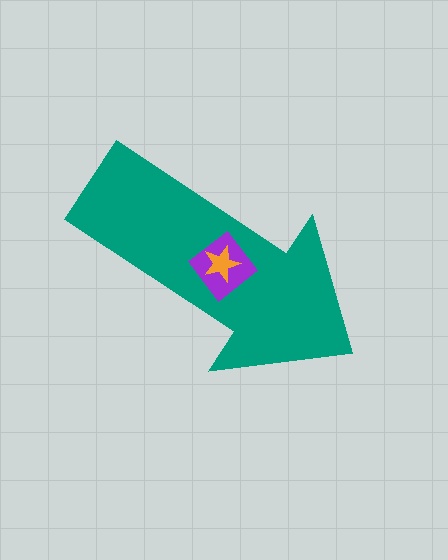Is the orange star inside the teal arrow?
Yes.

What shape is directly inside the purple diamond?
The orange star.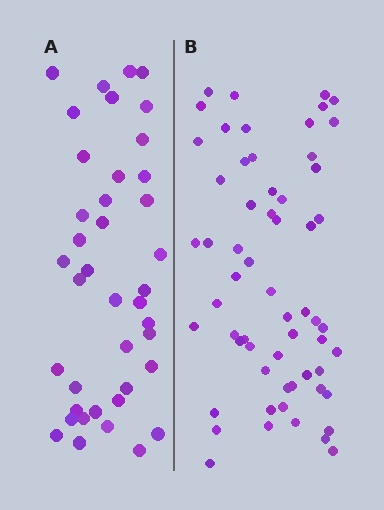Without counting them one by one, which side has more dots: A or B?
Region B (the right region) has more dots.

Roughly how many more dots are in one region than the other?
Region B has approximately 20 more dots than region A.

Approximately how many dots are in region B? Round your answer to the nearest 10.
About 60 dots.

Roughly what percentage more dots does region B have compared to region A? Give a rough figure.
About 50% more.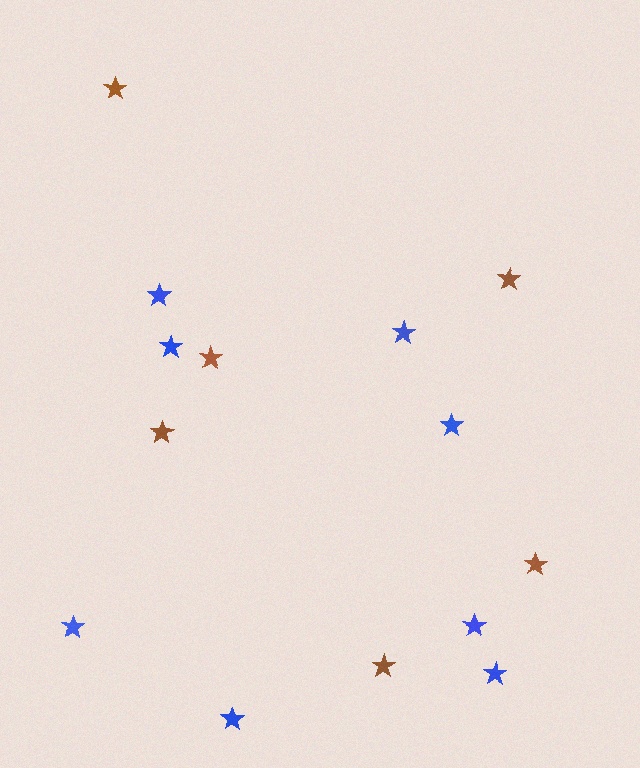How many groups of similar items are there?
There are 2 groups: one group of blue stars (8) and one group of brown stars (6).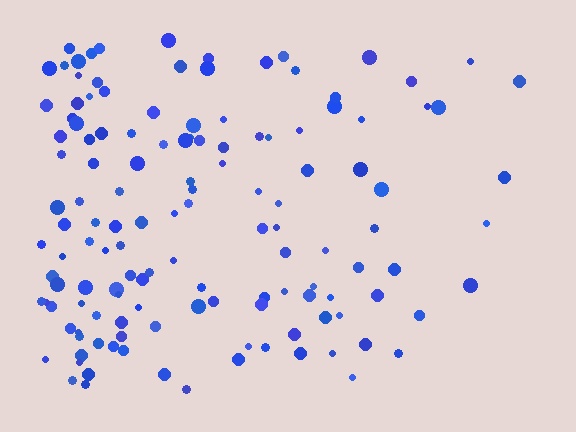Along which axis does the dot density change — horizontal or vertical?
Horizontal.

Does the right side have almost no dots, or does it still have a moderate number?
Still a moderate number, just noticeably fewer than the left.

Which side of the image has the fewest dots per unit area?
The right.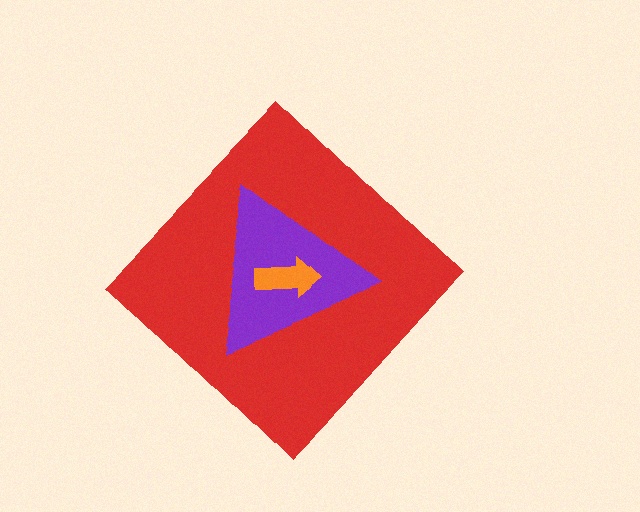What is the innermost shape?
The orange arrow.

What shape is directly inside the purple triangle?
The orange arrow.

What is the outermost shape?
The red diamond.